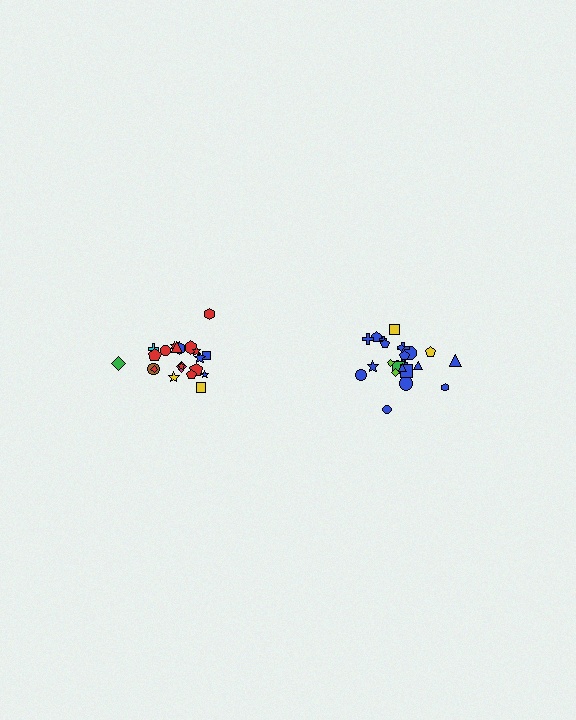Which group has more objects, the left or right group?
The right group.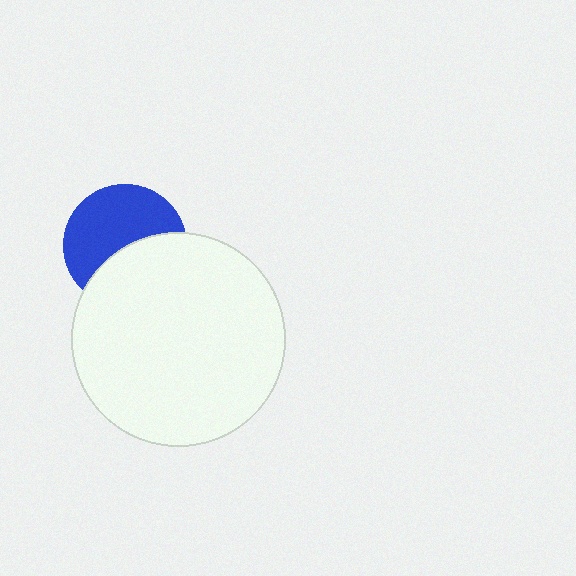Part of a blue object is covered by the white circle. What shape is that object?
It is a circle.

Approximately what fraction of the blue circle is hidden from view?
Roughly 43% of the blue circle is hidden behind the white circle.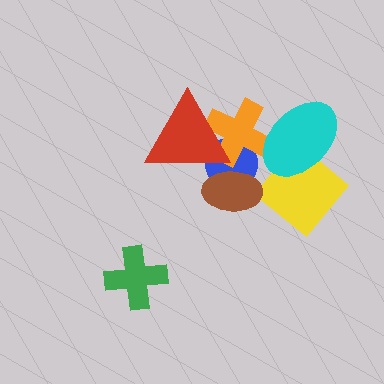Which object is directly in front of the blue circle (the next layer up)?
The orange cross is directly in front of the blue circle.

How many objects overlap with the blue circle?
3 objects overlap with the blue circle.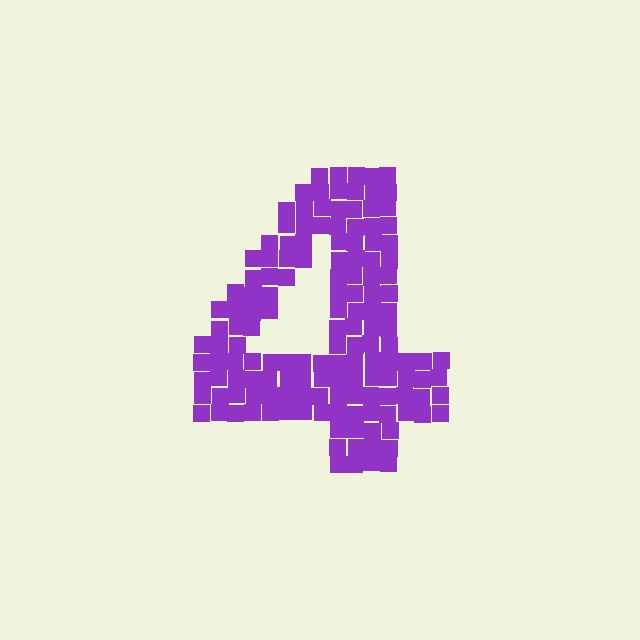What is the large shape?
The large shape is the digit 4.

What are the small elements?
The small elements are squares.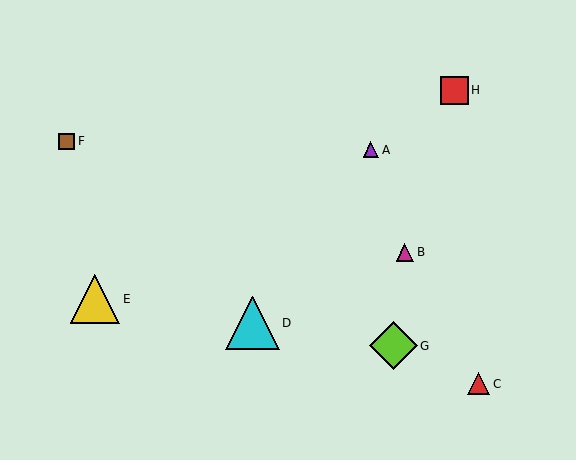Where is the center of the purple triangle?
The center of the purple triangle is at (371, 150).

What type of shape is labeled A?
Shape A is a purple triangle.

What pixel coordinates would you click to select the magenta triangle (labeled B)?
Click at (405, 252) to select the magenta triangle B.